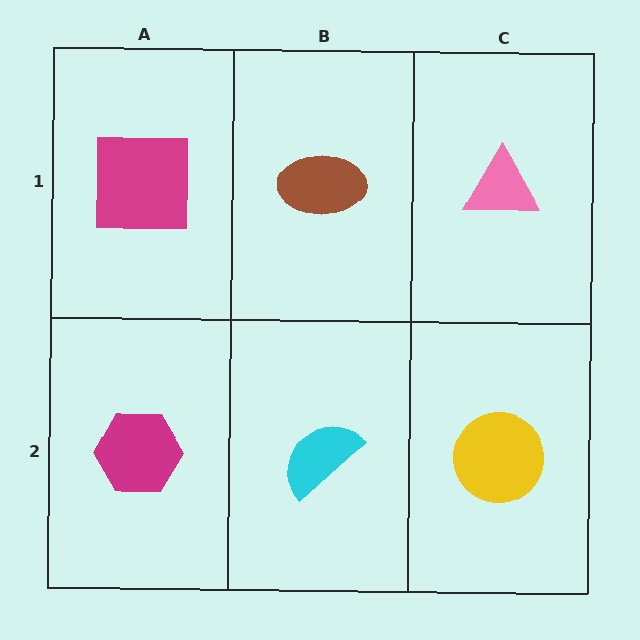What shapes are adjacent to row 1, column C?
A yellow circle (row 2, column C), a brown ellipse (row 1, column B).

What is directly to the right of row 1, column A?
A brown ellipse.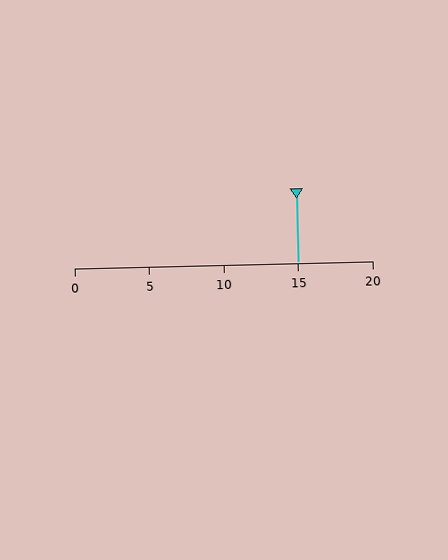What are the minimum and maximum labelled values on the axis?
The axis runs from 0 to 20.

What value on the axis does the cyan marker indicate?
The marker indicates approximately 15.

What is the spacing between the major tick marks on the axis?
The major ticks are spaced 5 apart.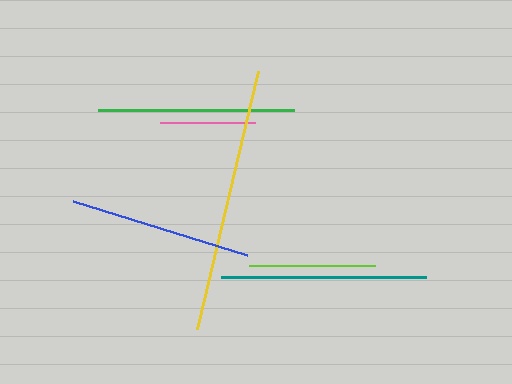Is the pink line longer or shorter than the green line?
The green line is longer than the pink line.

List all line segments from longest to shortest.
From longest to shortest: yellow, teal, green, blue, lime, pink.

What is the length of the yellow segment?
The yellow segment is approximately 266 pixels long.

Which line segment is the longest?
The yellow line is the longest at approximately 266 pixels.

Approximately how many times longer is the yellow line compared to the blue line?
The yellow line is approximately 1.5 times the length of the blue line.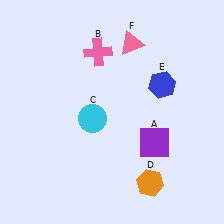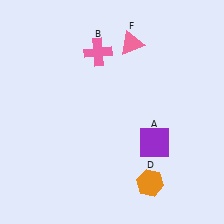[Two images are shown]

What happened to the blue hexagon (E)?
The blue hexagon (E) was removed in Image 2. It was in the top-right area of Image 1.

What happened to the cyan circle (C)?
The cyan circle (C) was removed in Image 2. It was in the bottom-left area of Image 1.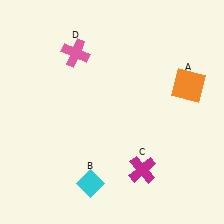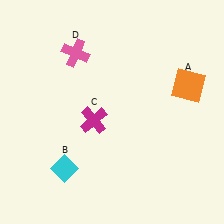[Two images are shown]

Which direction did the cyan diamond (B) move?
The cyan diamond (B) moved left.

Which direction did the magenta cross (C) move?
The magenta cross (C) moved up.